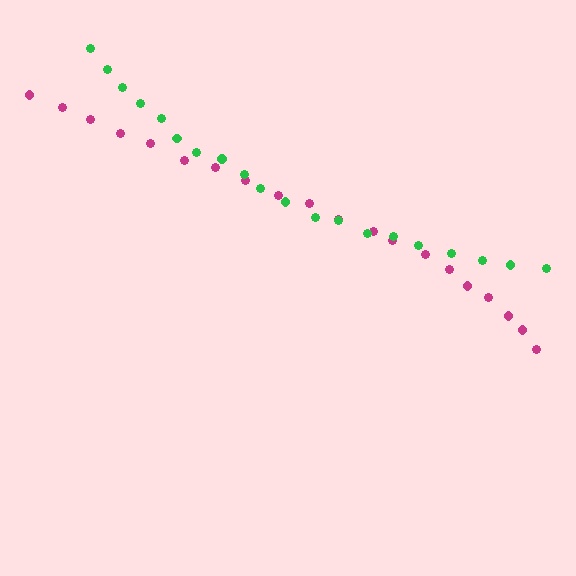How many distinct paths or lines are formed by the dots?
There are 2 distinct paths.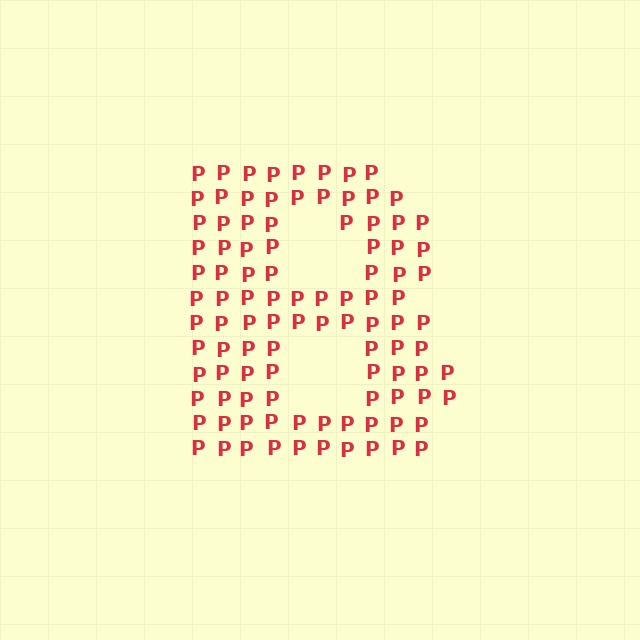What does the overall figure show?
The overall figure shows the letter B.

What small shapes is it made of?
It is made of small letter P's.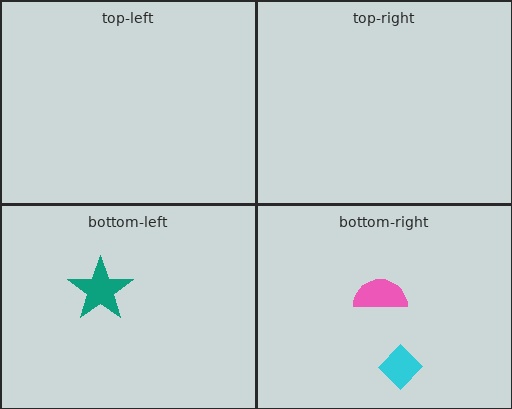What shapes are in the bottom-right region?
The pink semicircle, the cyan diamond.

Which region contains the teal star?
The bottom-left region.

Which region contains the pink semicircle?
The bottom-right region.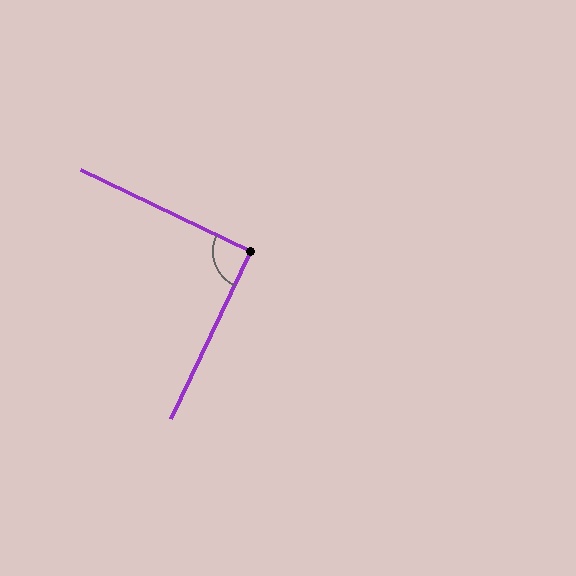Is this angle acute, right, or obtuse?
It is approximately a right angle.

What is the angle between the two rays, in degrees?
Approximately 90 degrees.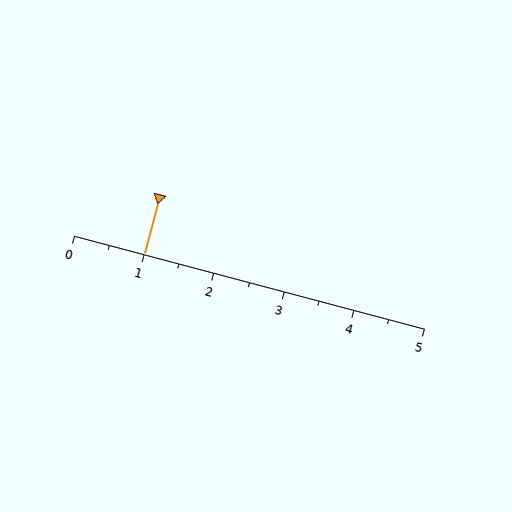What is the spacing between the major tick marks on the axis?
The major ticks are spaced 1 apart.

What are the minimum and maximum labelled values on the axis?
The axis runs from 0 to 5.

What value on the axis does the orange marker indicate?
The marker indicates approximately 1.